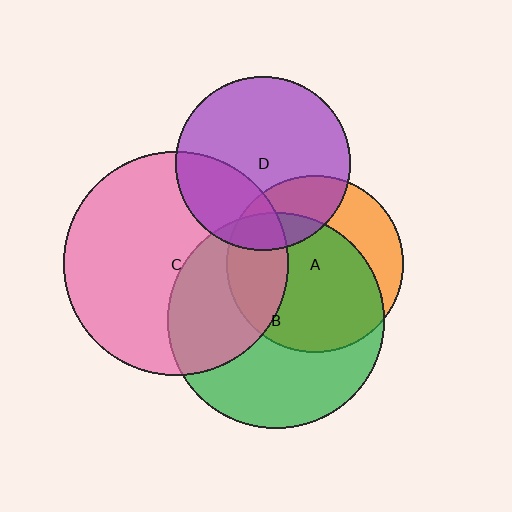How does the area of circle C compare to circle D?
Approximately 1.7 times.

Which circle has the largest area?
Circle C (pink).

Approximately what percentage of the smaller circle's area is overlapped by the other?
Approximately 40%.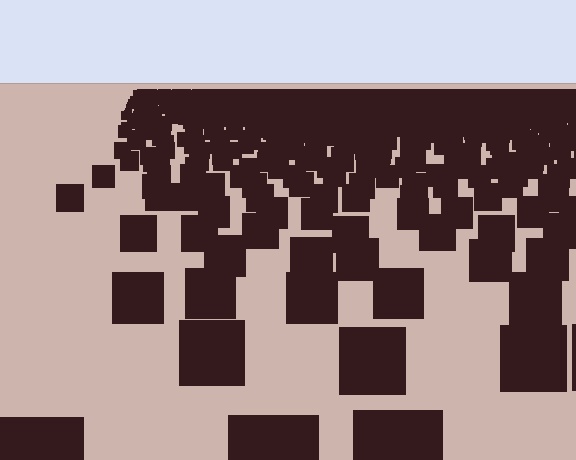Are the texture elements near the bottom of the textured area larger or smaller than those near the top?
Larger. Near the bottom, elements are closer to the viewer and appear at a bigger on-screen size.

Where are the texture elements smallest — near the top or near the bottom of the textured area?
Near the top.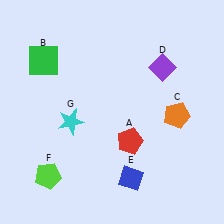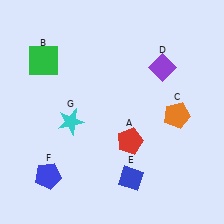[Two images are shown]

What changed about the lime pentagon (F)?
In Image 1, F is lime. In Image 2, it changed to blue.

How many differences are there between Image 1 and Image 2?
There is 1 difference between the two images.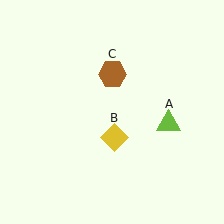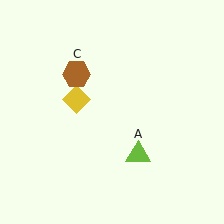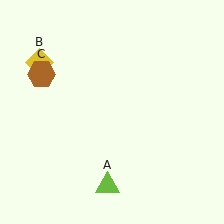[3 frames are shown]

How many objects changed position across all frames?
3 objects changed position: lime triangle (object A), yellow diamond (object B), brown hexagon (object C).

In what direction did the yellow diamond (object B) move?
The yellow diamond (object B) moved up and to the left.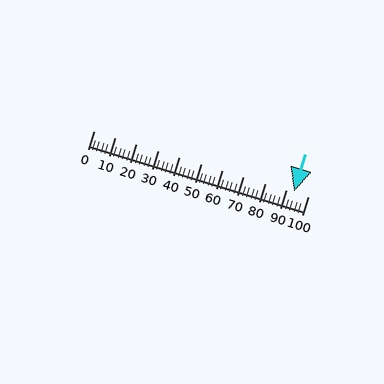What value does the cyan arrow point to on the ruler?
The cyan arrow points to approximately 94.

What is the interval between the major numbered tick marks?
The major tick marks are spaced 10 units apart.